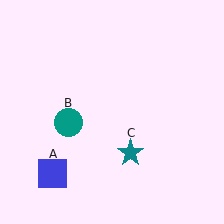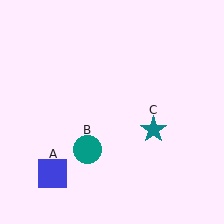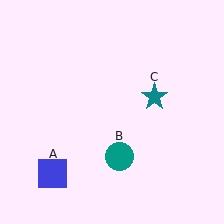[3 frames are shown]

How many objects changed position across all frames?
2 objects changed position: teal circle (object B), teal star (object C).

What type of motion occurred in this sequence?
The teal circle (object B), teal star (object C) rotated counterclockwise around the center of the scene.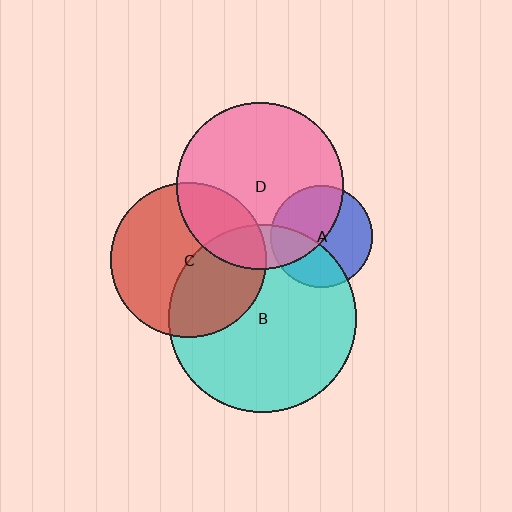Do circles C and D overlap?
Yes.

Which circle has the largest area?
Circle B (cyan).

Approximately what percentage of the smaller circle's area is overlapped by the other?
Approximately 25%.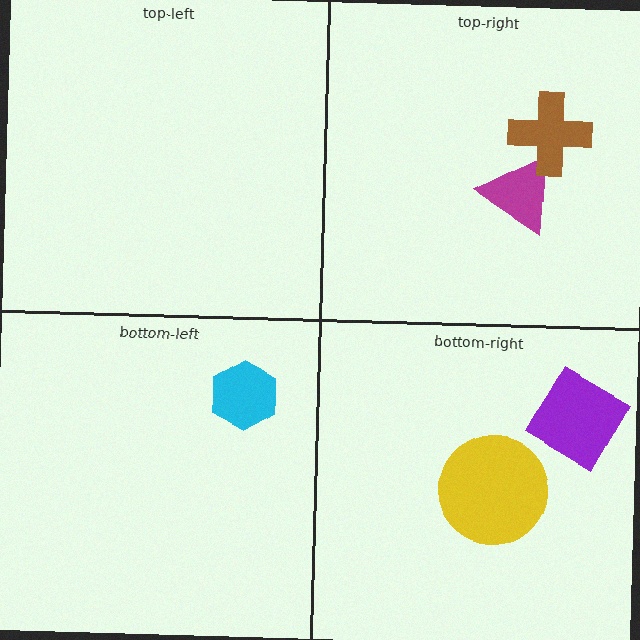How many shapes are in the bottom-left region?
1.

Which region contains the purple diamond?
The bottom-right region.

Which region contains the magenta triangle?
The top-right region.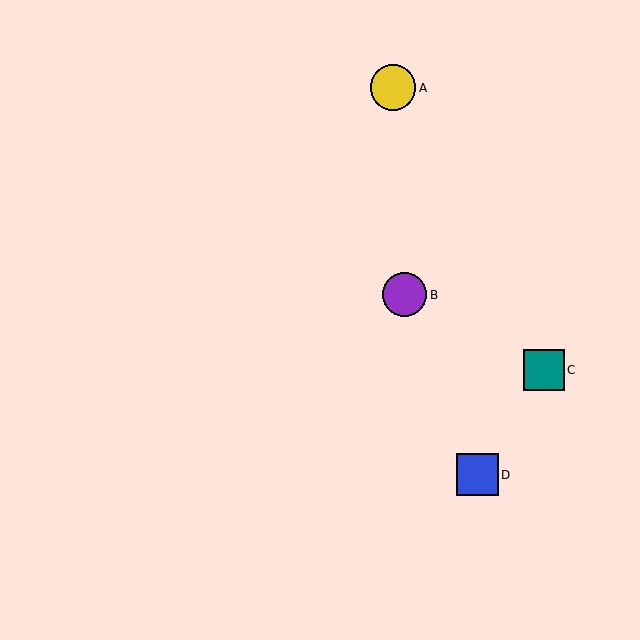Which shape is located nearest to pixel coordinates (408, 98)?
The yellow circle (labeled A) at (393, 88) is nearest to that location.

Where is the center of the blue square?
The center of the blue square is at (477, 475).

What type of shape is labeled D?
Shape D is a blue square.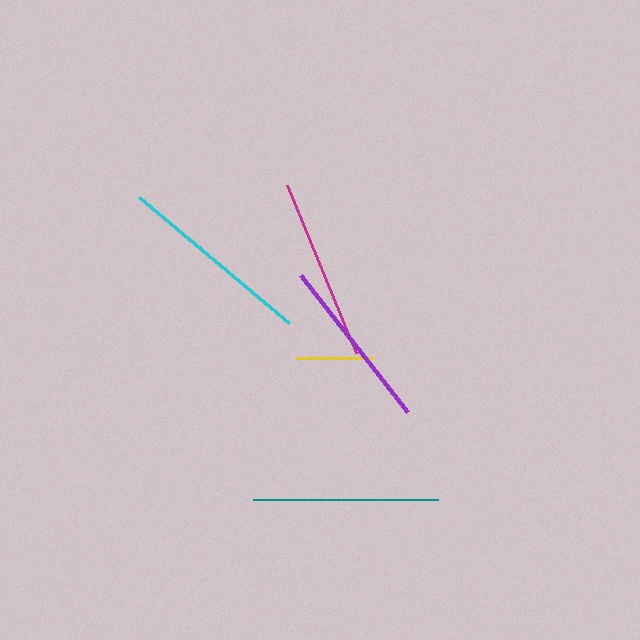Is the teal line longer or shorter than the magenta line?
The teal line is longer than the magenta line.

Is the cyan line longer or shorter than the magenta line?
The cyan line is longer than the magenta line.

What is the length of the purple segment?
The purple segment is approximately 174 pixels long.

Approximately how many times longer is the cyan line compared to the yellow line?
The cyan line is approximately 2.5 times the length of the yellow line.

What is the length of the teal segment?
The teal segment is approximately 185 pixels long.